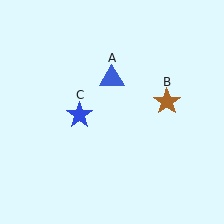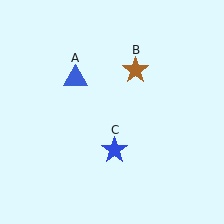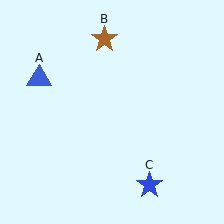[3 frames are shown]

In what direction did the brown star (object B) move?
The brown star (object B) moved up and to the left.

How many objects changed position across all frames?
3 objects changed position: blue triangle (object A), brown star (object B), blue star (object C).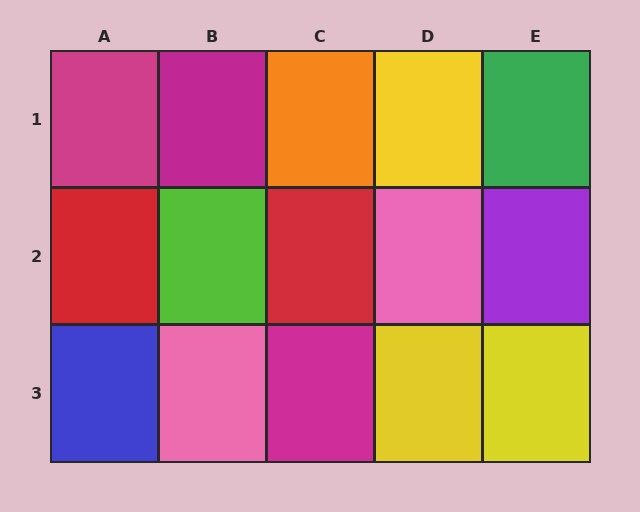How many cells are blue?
1 cell is blue.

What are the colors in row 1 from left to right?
Magenta, magenta, orange, yellow, green.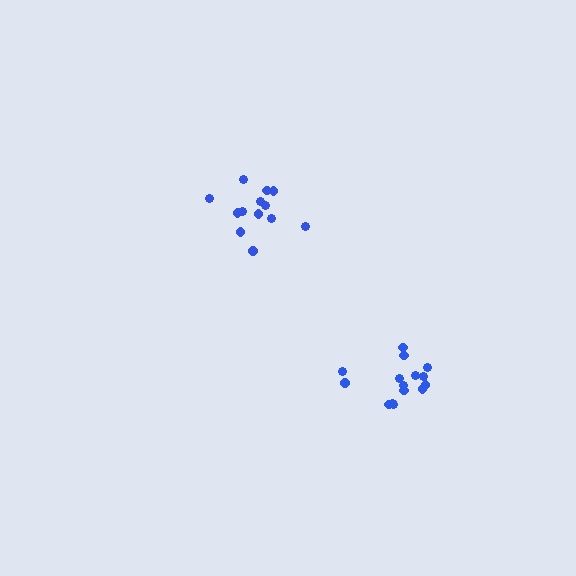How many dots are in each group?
Group 1: 13 dots, Group 2: 15 dots (28 total).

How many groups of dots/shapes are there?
There are 2 groups.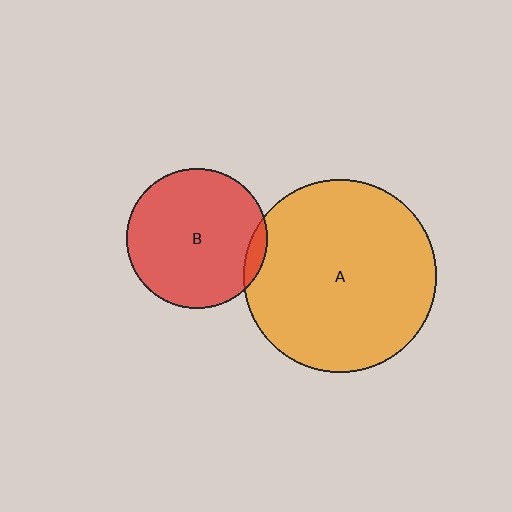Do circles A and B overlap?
Yes.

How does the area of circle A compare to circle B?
Approximately 1.9 times.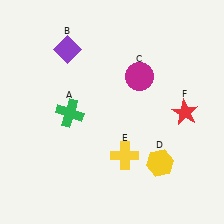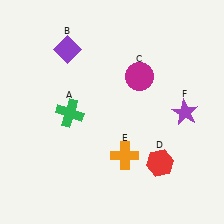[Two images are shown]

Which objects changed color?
D changed from yellow to red. E changed from yellow to orange. F changed from red to purple.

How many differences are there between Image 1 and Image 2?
There are 3 differences between the two images.